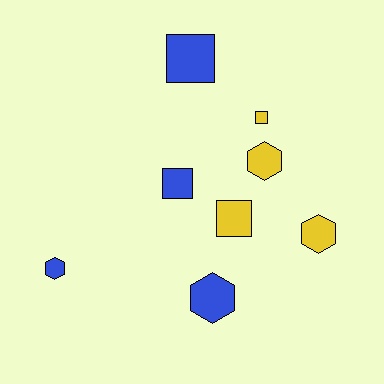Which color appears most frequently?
Yellow, with 4 objects.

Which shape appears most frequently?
Square, with 4 objects.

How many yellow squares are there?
There are 2 yellow squares.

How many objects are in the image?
There are 8 objects.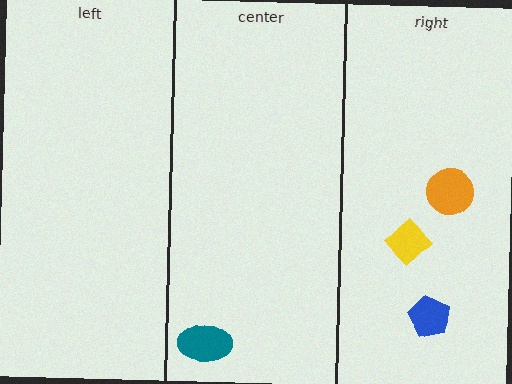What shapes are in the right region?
The blue pentagon, the yellow diamond, the orange circle.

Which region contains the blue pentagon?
The right region.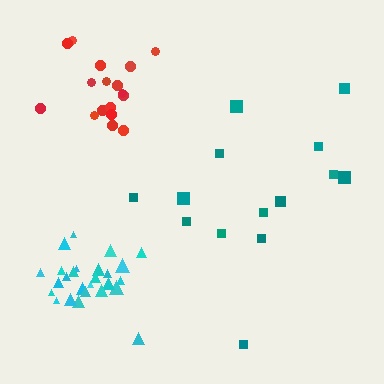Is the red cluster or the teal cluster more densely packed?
Red.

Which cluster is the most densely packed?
Cyan.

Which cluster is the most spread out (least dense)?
Teal.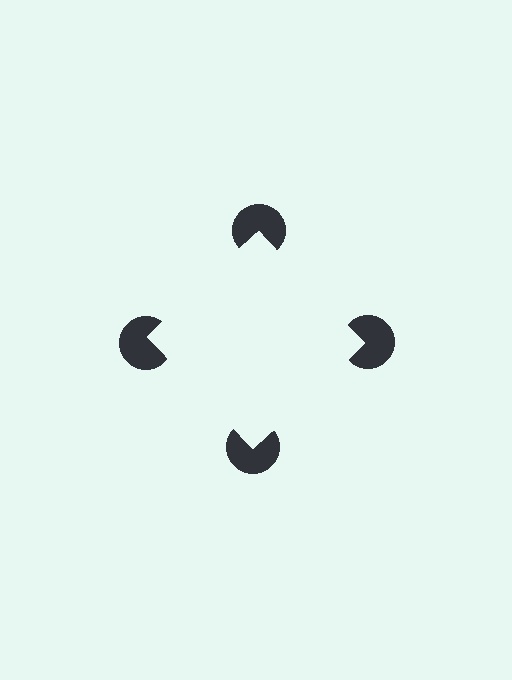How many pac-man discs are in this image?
There are 4 — one at each vertex of the illusory square.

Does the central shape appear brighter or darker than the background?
It typically appears slightly brighter than the background, even though no actual brightness change is drawn.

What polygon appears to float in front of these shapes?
An illusory square — its edges are inferred from the aligned wedge cuts in the pac-man discs, not physically drawn.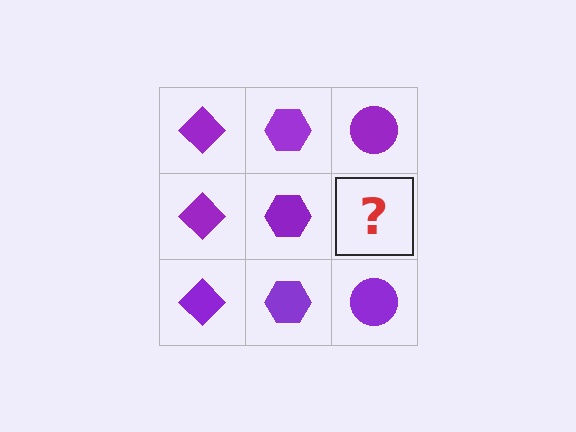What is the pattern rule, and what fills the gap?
The rule is that each column has a consistent shape. The gap should be filled with a purple circle.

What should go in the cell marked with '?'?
The missing cell should contain a purple circle.